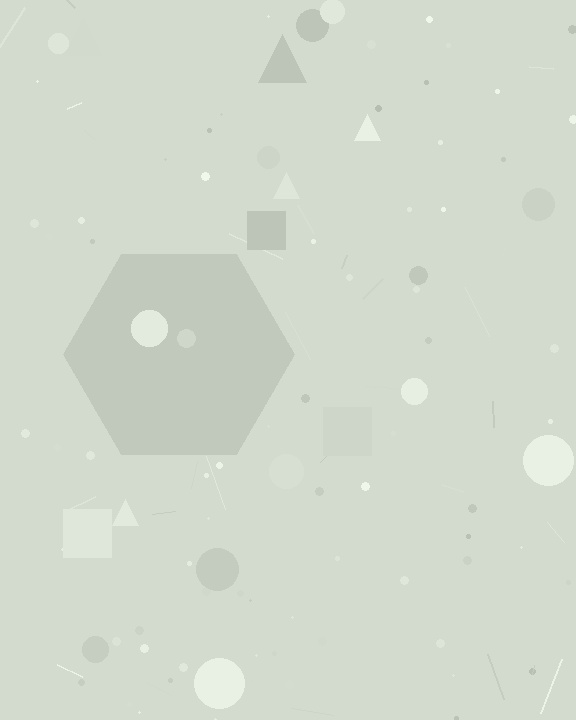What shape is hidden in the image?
A hexagon is hidden in the image.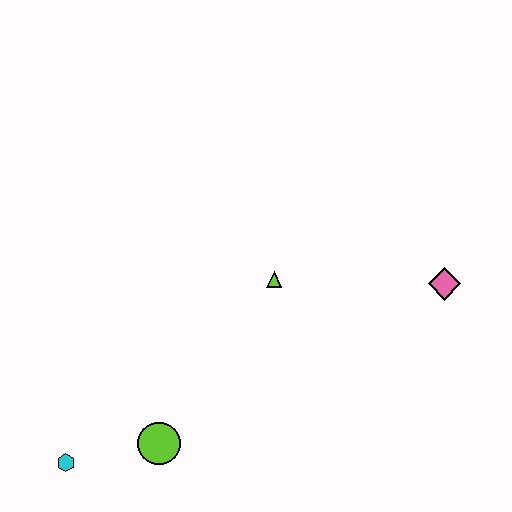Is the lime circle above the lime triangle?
No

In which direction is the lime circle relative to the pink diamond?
The lime circle is to the left of the pink diamond.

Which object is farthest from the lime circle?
The pink diamond is farthest from the lime circle.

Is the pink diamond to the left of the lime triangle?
No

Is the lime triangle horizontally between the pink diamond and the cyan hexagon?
Yes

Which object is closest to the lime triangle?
The pink diamond is closest to the lime triangle.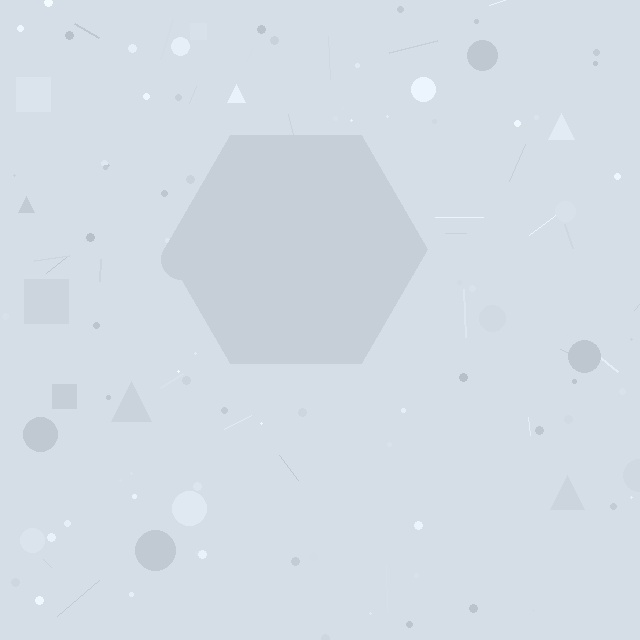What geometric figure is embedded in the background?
A hexagon is embedded in the background.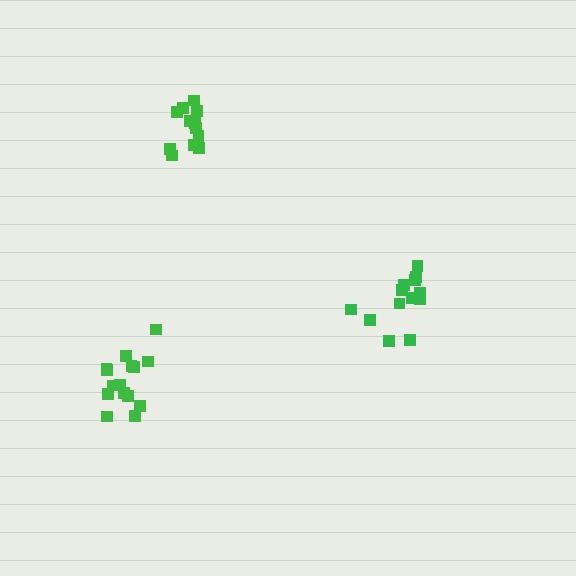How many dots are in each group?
Group 1: 12 dots, Group 2: 13 dots, Group 3: 15 dots (40 total).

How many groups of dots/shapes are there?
There are 3 groups.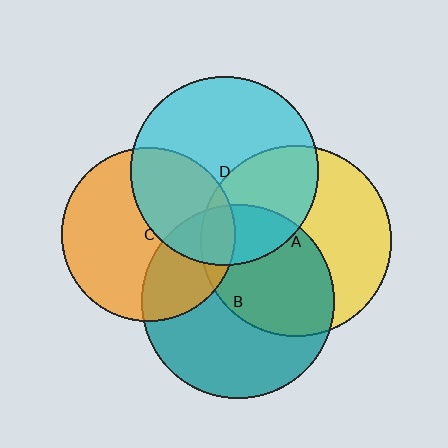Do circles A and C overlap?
Yes.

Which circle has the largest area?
Circle B (teal).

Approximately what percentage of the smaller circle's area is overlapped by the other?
Approximately 10%.